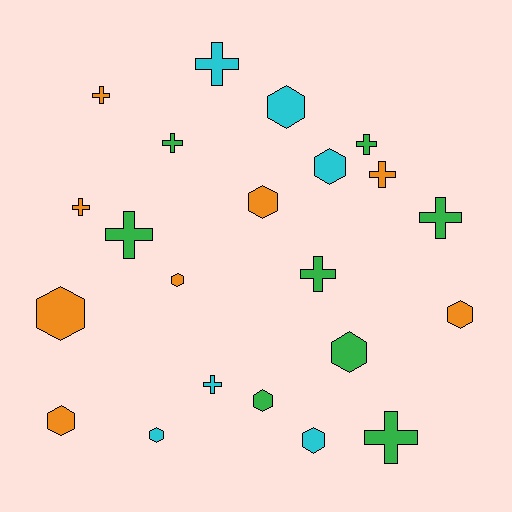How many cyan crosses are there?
There are 2 cyan crosses.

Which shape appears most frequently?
Hexagon, with 11 objects.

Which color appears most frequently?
Green, with 8 objects.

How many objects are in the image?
There are 22 objects.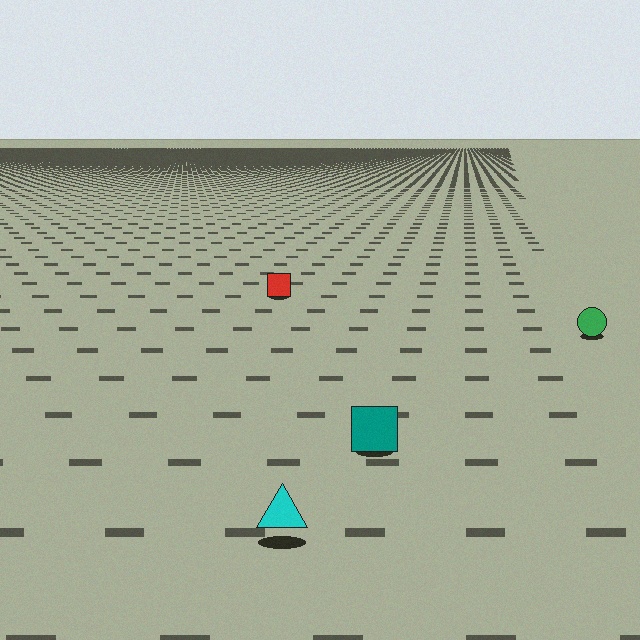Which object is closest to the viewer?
The cyan triangle is closest. The texture marks near it are larger and more spread out.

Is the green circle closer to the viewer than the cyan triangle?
No. The cyan triangle is closer — you can tell from the texture gradient: the ground texture is coarser near it.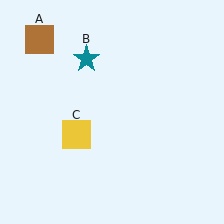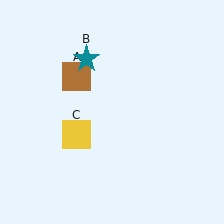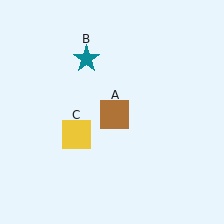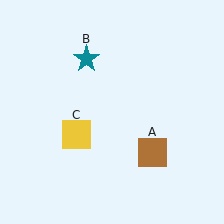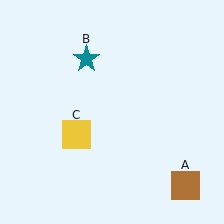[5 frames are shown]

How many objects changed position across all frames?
1 object changed position: brown square (object A).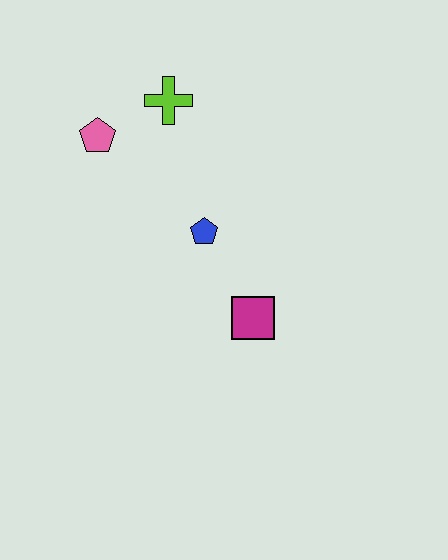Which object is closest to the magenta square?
The blue pentagon is closest to the magenta square.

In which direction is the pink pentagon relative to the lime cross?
The pink pentagon is to the left of the lime cross.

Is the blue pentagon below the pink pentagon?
Yes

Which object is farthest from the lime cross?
The magenta square is farthest from the lime cross.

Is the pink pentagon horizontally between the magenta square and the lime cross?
No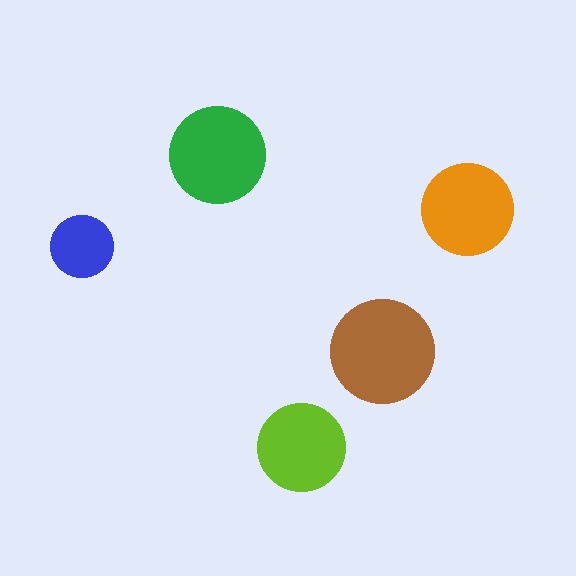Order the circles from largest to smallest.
the brown one, the green one, the orange one, the lime one, the blue one.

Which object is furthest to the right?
The orange circle is rightmost.